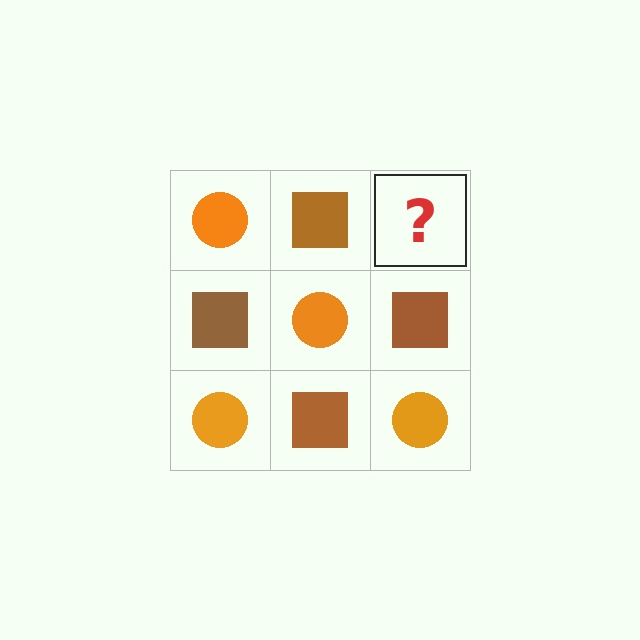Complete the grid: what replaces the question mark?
The question mark should be replaced with an orange circle.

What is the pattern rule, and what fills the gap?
The rule is that it alternates orange circle and brown square in a checkerboard pattern. The gap should be filled with an orange circle.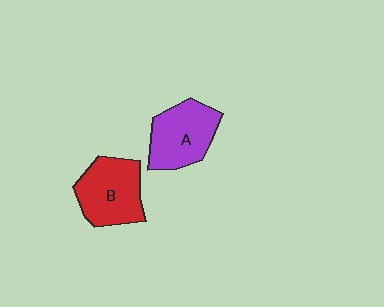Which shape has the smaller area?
Shape A (purple).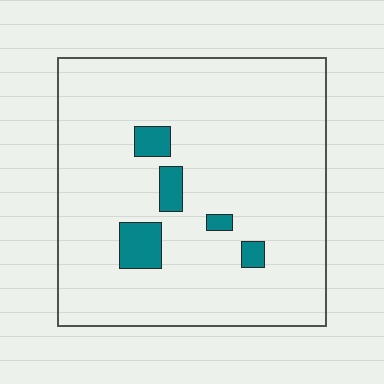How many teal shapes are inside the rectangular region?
5.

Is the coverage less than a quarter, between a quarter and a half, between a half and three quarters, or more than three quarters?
Less than a quarter.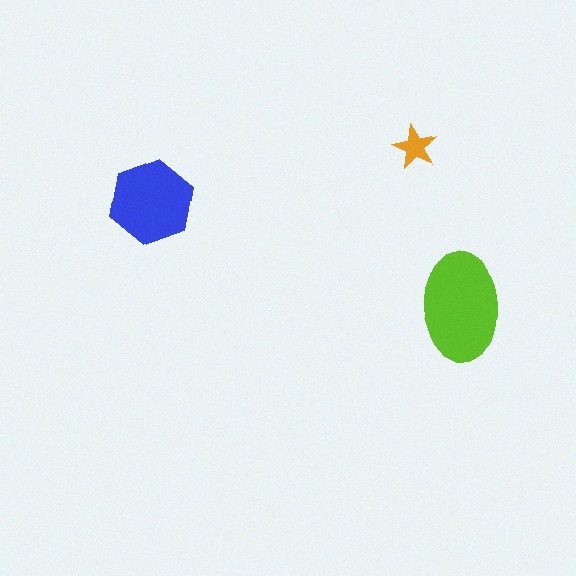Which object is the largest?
The lime ellipse.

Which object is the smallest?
The orange star.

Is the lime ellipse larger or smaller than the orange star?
Larger.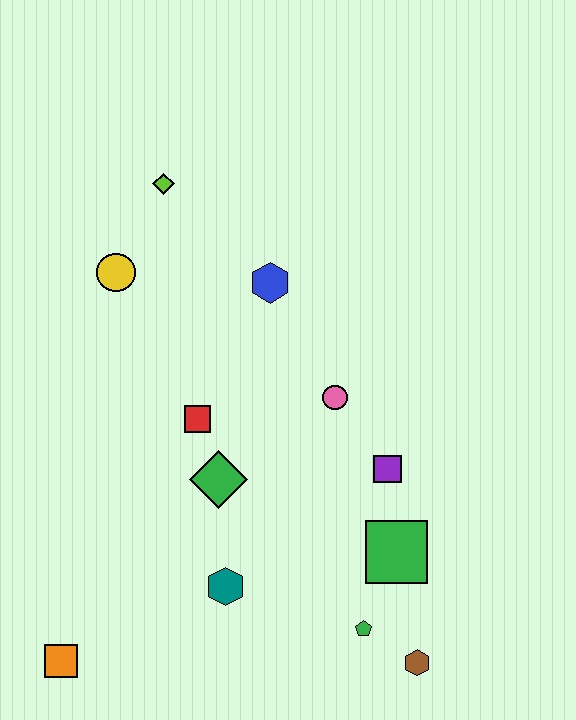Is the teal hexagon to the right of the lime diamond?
Yes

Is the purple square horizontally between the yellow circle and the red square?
No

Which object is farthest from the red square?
The brown hexagon is farthest from the red square.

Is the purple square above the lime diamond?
No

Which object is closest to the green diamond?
The red square is closest to the green diamond.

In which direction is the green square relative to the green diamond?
The green square is to the right of the green diamond.